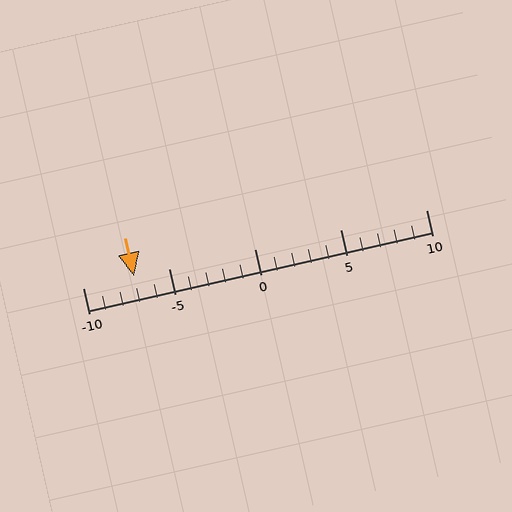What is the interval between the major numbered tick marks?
The major tick marks are spaced 5 units apart.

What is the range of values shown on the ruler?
The ruler shows values from -10 to 10.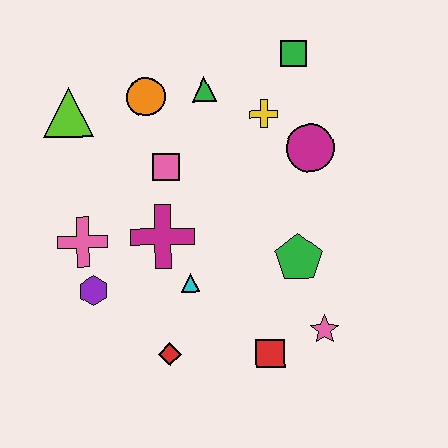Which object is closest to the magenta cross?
The cyan triangle is closest to the magenta cross.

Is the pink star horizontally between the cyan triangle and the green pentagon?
No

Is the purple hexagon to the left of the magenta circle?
Yes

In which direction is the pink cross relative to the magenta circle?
The pink cross is to the left of the magenta circle.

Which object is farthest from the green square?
The red diamond is farthest from the green square.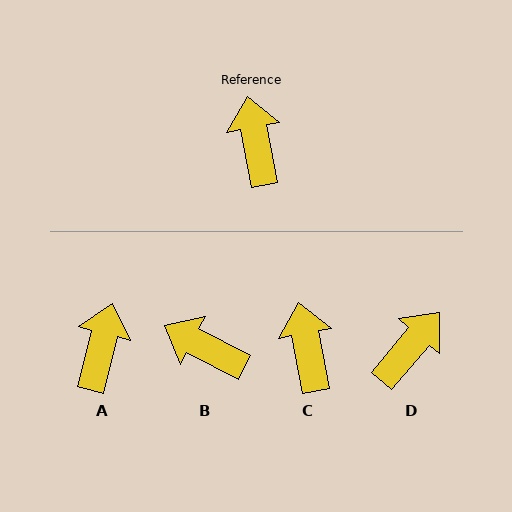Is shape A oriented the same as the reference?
No, it is off by about 25 degrees.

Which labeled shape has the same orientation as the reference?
C.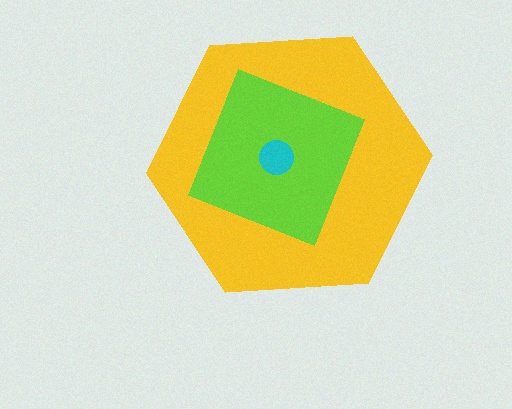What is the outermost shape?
The yellow hexagon.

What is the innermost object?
The cyan circle.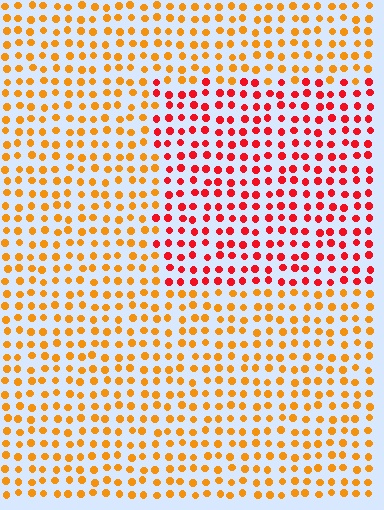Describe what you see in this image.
The image is filled with small orange elements in a uniform arrangement. A rectangle-shaped region is visible where the elements are tinted to a slightly different hue, forming a subtle color boundary.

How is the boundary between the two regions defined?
The boundary is defined purely by a slight shift in hue (about 40 degrees). Spacing, size, and orientation are identical on both sides.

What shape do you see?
I see a rectangle.